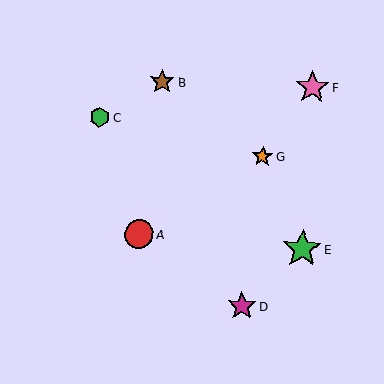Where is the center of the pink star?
The center of the pink star is at (312, 87).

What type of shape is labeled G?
Shape G is an orange star.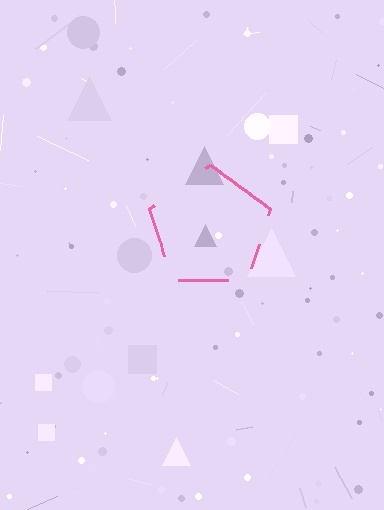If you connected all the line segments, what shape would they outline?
They would outline a pentagon.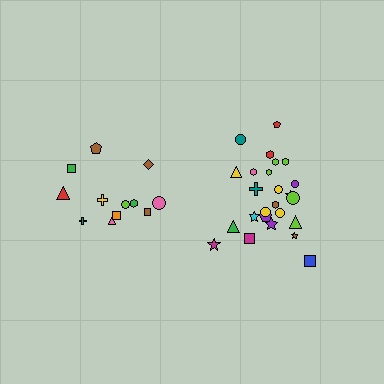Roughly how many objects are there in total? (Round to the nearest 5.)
Roughly 35 objects in total.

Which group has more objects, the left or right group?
The right group.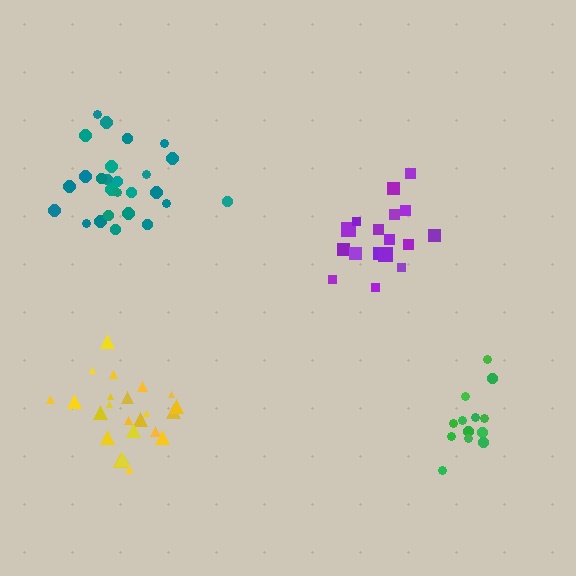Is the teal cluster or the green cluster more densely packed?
Green.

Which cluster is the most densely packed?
Yellow.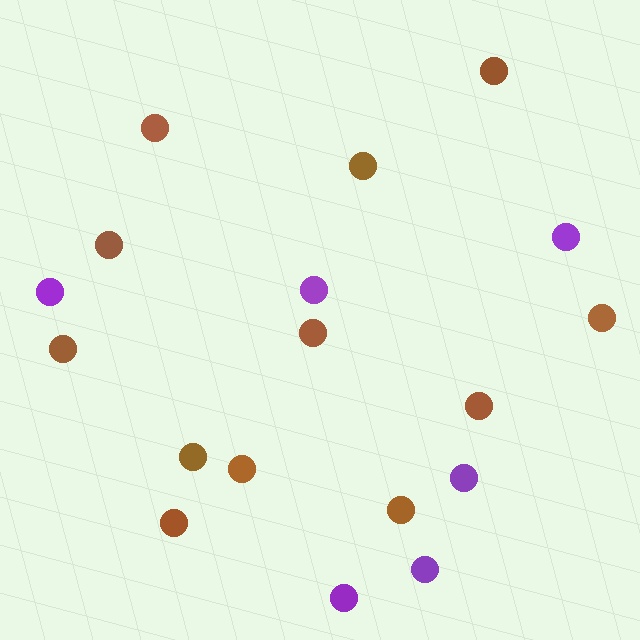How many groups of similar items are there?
There are 2 groups: one group of brown circles (12) and one group of purple circles (6).